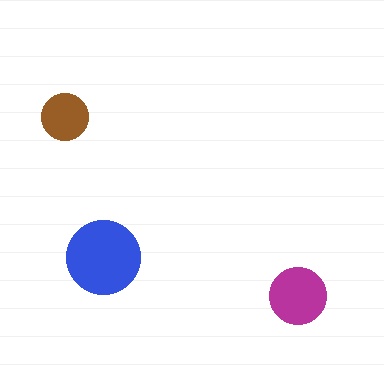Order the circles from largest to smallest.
the blue one, the magenta one, the brown one.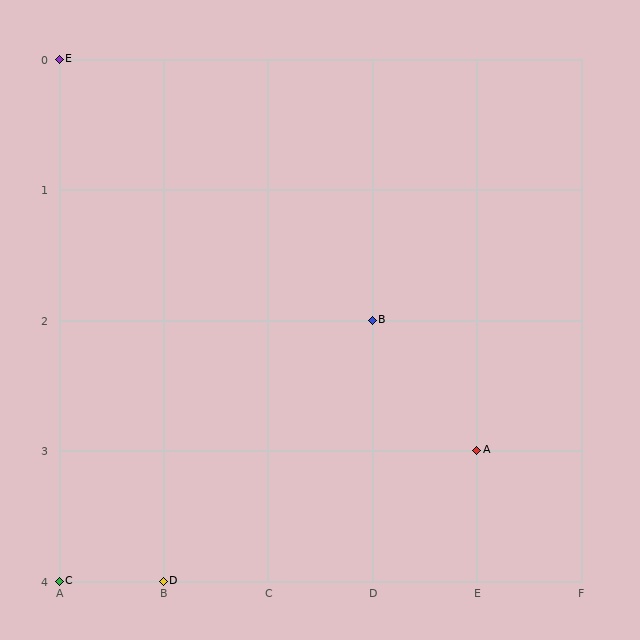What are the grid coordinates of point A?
Point A is at grid coordinates (E, 3).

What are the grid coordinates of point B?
Point B is at grid coordinates (D, 2).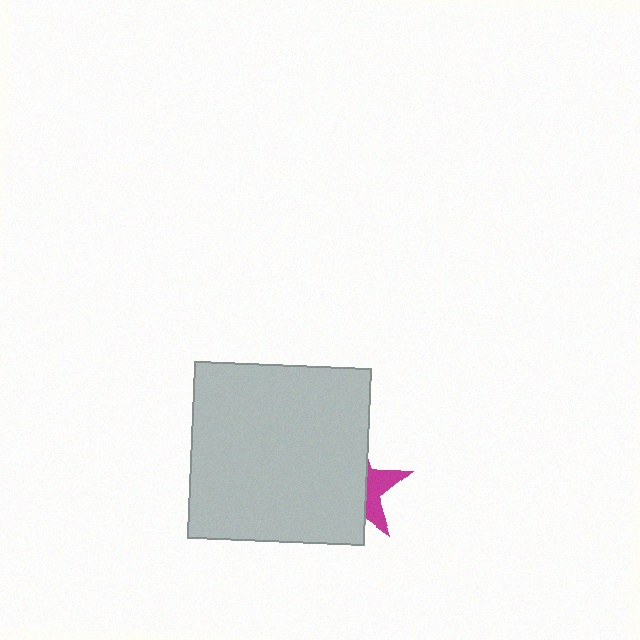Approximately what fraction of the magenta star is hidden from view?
Roughly 67% of the magenta star is hidden behind the light gray square.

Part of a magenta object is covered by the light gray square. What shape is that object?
It is a star.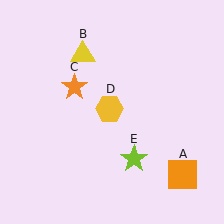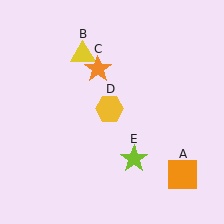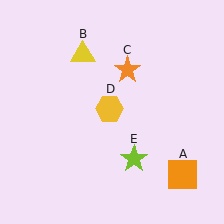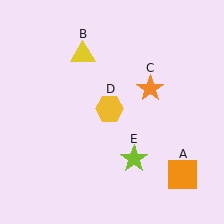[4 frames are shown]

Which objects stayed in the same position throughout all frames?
Orange square (object A) and yellow triangle (object B) and yellow hexagon (object D) and lime star (object E) remained stationary.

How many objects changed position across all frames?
1 object changed position: orange star (object C).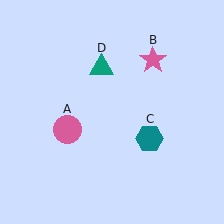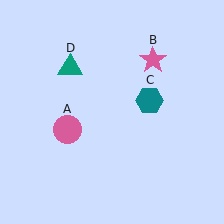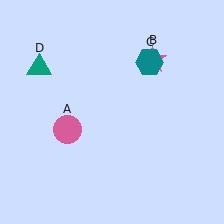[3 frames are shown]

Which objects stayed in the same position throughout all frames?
Pink circle (object A) and pink star (object B) remained stationary.